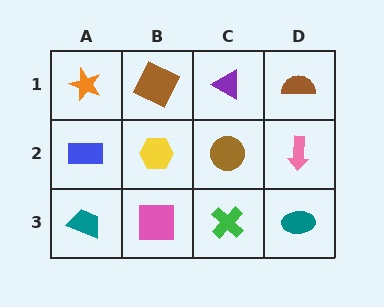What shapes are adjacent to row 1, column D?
A pink arrow (row 2, column D), a purple triangle (row 1, column C).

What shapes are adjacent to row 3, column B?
A yellow hexagon (row 2, column B), a teal trapezoid (row 3, column A), a green cross (row 3, column C).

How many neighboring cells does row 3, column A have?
2.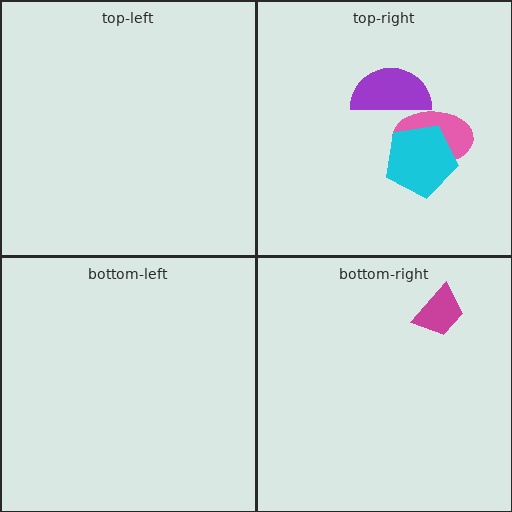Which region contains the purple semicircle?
The top-right region.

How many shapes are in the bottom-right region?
1.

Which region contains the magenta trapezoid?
The bottom-right region.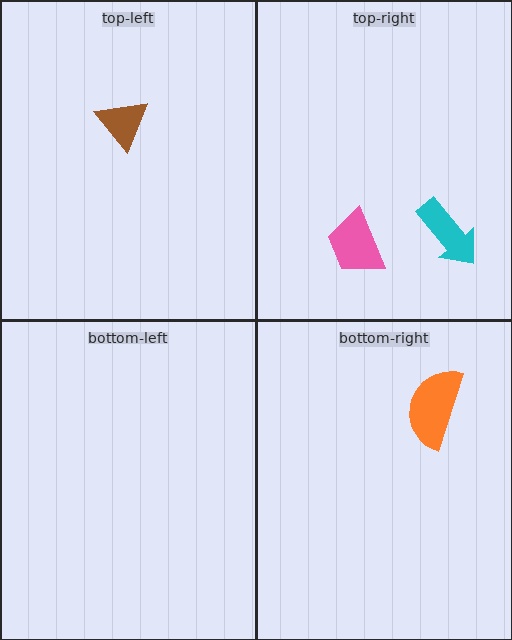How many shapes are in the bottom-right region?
1.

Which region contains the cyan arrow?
The top-right region.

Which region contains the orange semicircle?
The bottom-right region.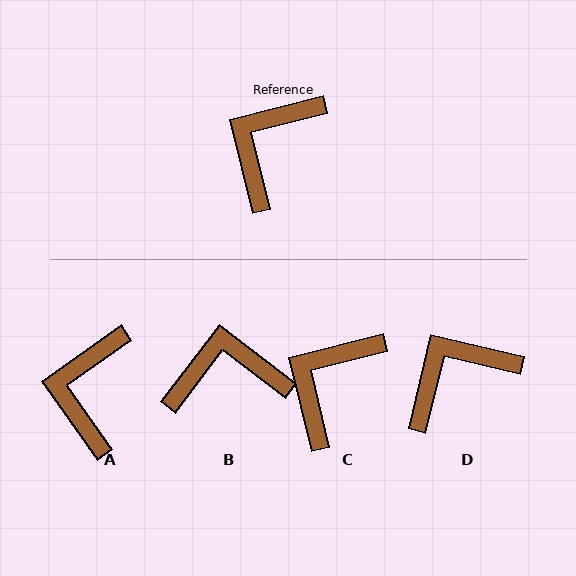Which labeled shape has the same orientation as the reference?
C.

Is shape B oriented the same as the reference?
No, it is off by about 51 degrees.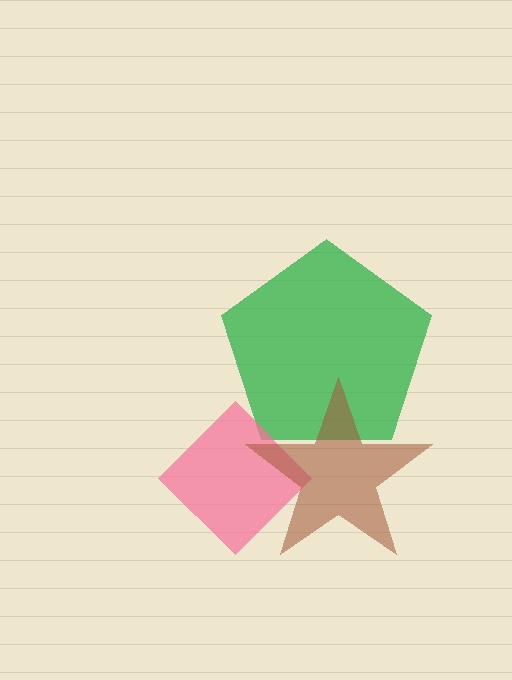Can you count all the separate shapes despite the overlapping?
Yes, there are 3 separate shapes.